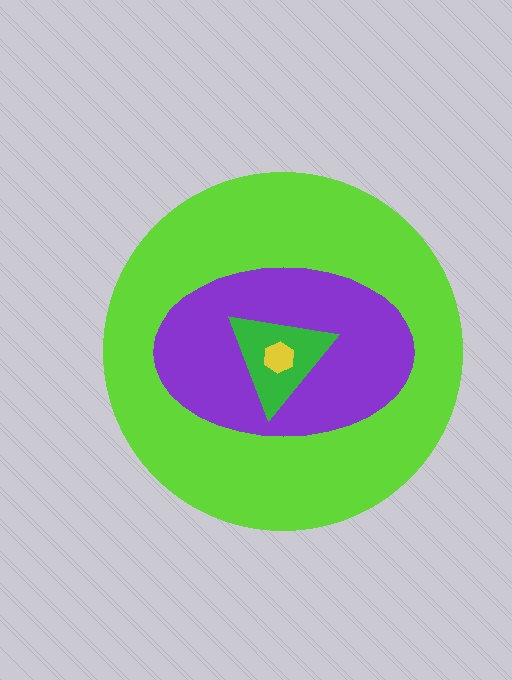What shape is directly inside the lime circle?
The purple ellipse.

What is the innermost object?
The yellow hexagon.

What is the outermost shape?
The lime circle.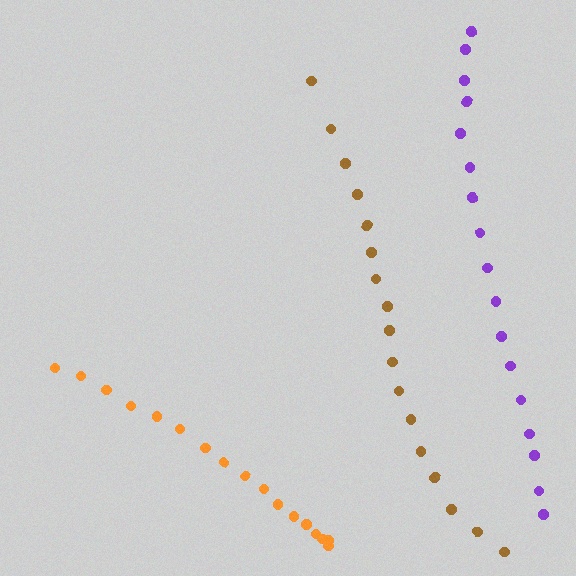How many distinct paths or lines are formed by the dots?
There are 3 distinct paths.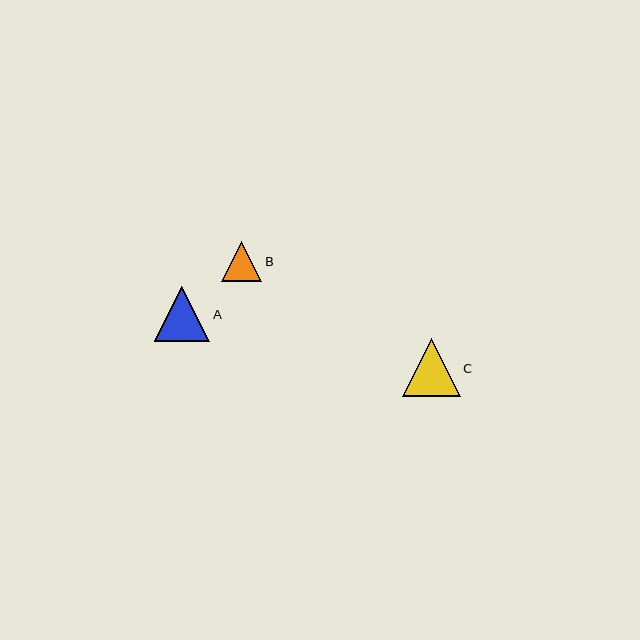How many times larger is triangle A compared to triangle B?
Triangle A is approximately 1.4 times the size of triangle B.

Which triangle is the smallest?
Triangle B is the smallest with a size of approximately 40 pixels.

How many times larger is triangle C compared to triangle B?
Triangle C is approximately 1.5 times the size of triangle B.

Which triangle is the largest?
Triangle C is the largest with a size of approximately 58 pixels.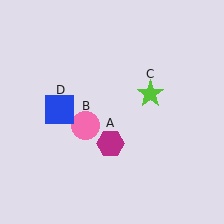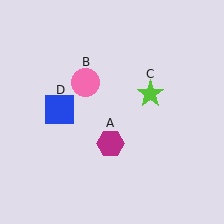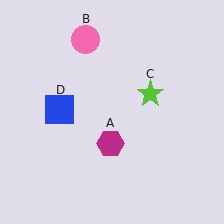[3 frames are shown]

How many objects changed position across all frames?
1 object changed position: pink circle (object B).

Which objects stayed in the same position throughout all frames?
Magenta hexagon (object A) and lime star (object C) and blue square (object D) remained stationary.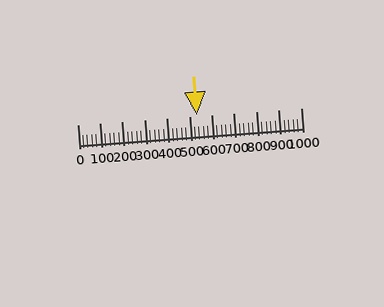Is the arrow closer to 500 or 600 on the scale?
The arrow is closer to 500.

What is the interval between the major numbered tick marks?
The major tick marks are spaced 100 units apart.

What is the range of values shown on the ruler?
The ruler shows values from 0 to 1000.